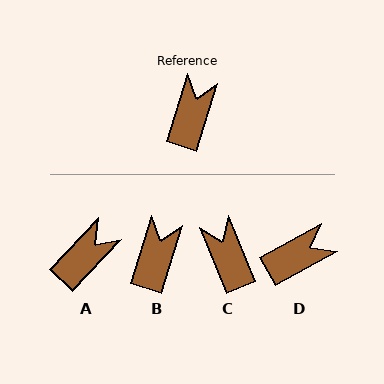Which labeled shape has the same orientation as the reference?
B.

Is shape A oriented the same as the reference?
No, it is off by about 26 degrees.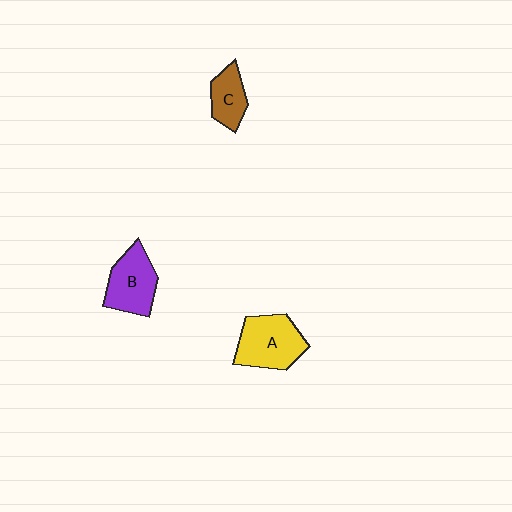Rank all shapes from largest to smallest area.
From largest to smallest: A (yellow), B (purple), C (brown).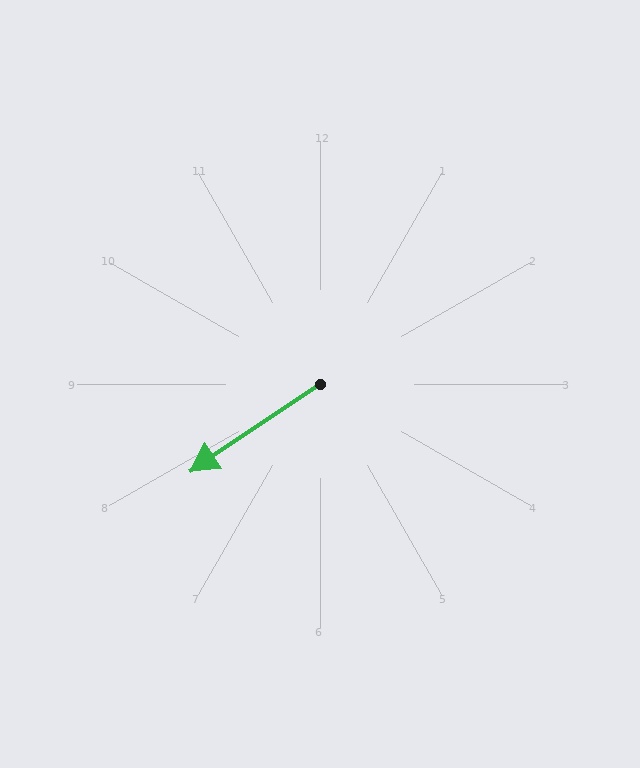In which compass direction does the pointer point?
Southwest.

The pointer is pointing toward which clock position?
Roughly 8 o'clock.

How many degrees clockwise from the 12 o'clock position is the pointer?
Approximately 236 degrees.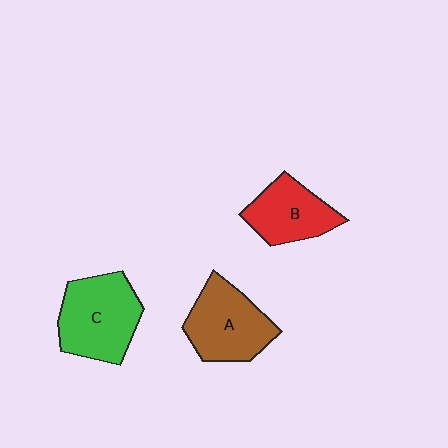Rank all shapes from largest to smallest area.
From largest to smallest: C (green), A (brown), B (red).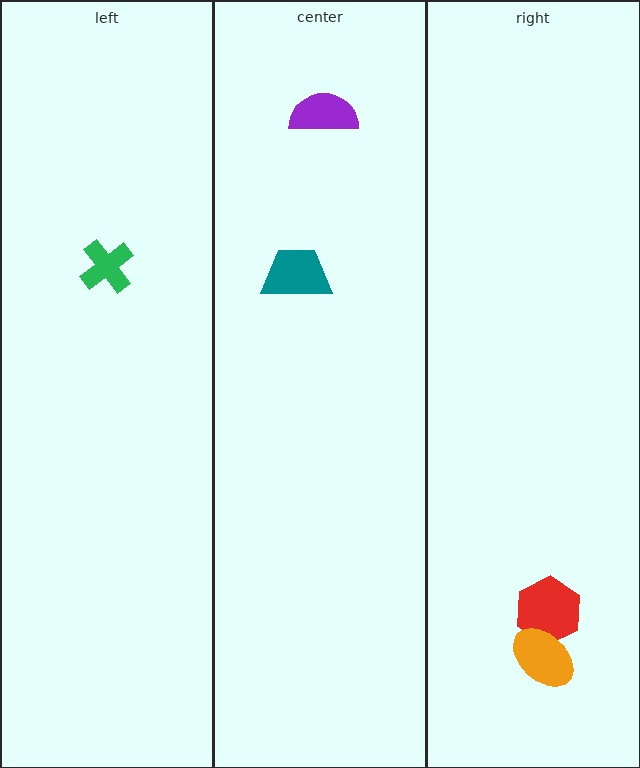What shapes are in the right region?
The red hexagon, the orange ellipse.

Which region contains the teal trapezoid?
The center region.